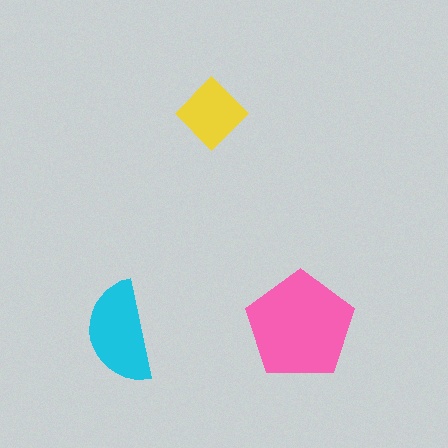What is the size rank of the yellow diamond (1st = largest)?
3rd.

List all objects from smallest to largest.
The yellow diamond, the cyan semicircle, the pink pentagon.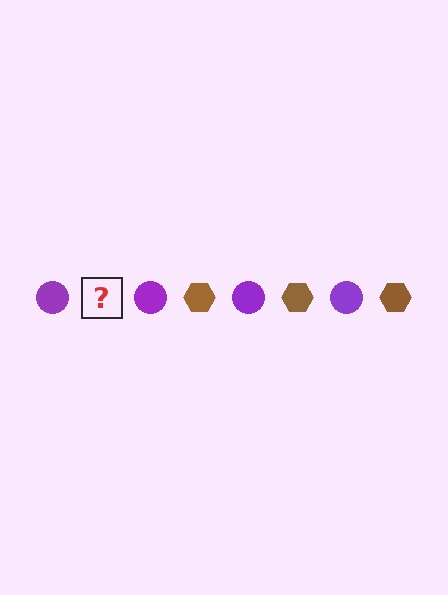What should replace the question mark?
The question mark should be replaced with a brown hexagon.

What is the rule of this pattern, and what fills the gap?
The rule is that the pattern alternates between purple circle and brown hexagon. The gap should be filled with a brown hexagon.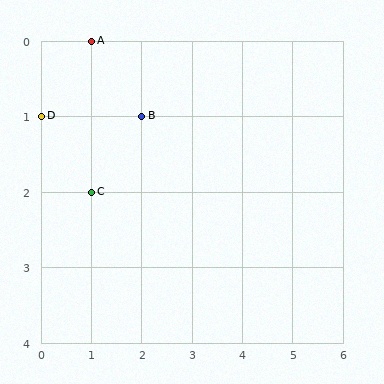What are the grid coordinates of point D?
Point D is at grid coordinates (0, 1).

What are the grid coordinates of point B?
Point B is at grid coordinates (2, 1).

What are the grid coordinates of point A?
Point A is at grid coordinates (1, 0).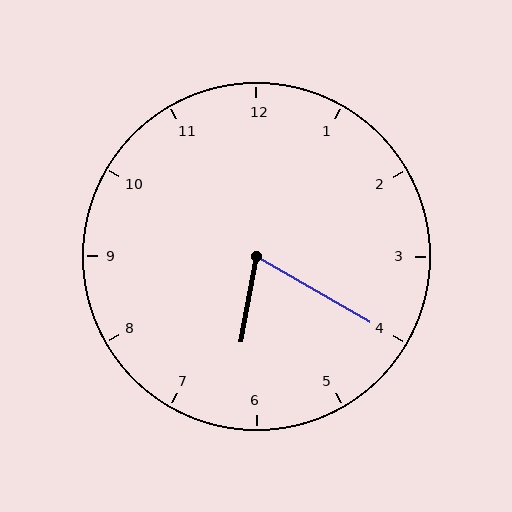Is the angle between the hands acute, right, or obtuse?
It is acute.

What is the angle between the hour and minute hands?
Approximately 70 degrees.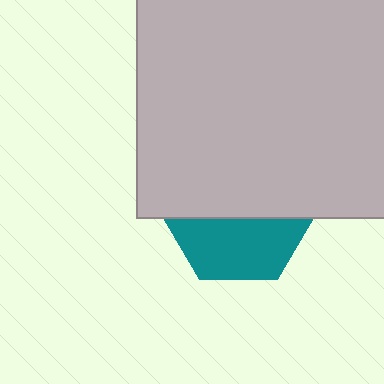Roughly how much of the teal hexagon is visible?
A small part of it is visible (roughly 42%).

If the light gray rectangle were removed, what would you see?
You would see the complete teal hexagon.